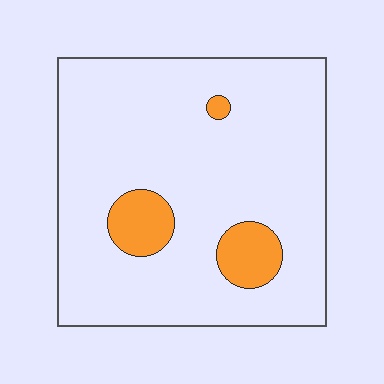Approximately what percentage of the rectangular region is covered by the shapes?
Approximately 10%.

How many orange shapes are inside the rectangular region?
3.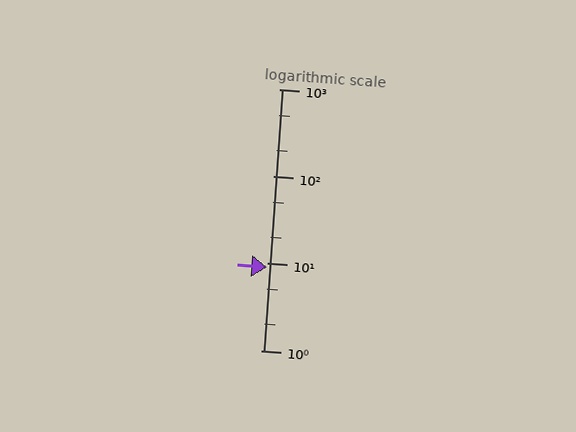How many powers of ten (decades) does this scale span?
The scale spans 3 decades, from 1 to 1000.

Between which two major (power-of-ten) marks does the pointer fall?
The pointer is between 1 and 10.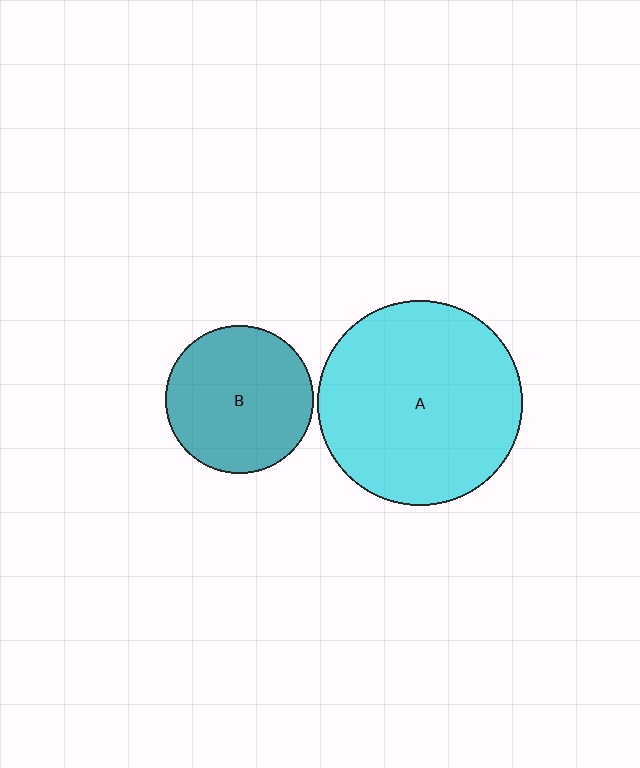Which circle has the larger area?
Circle A (cyan).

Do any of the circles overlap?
No, none of the circles overlap.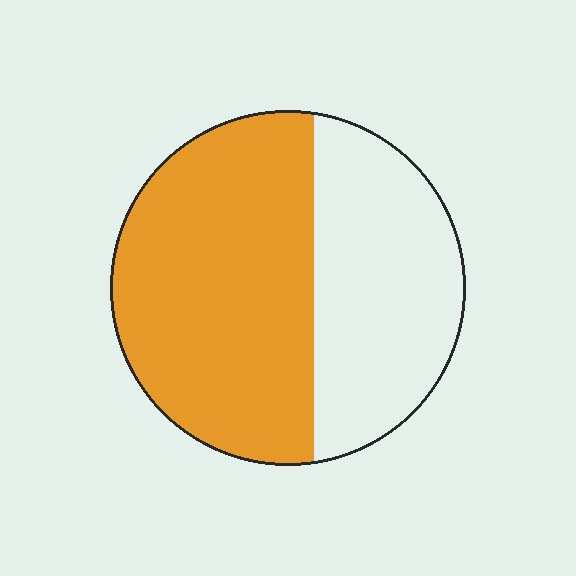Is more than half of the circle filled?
Yes.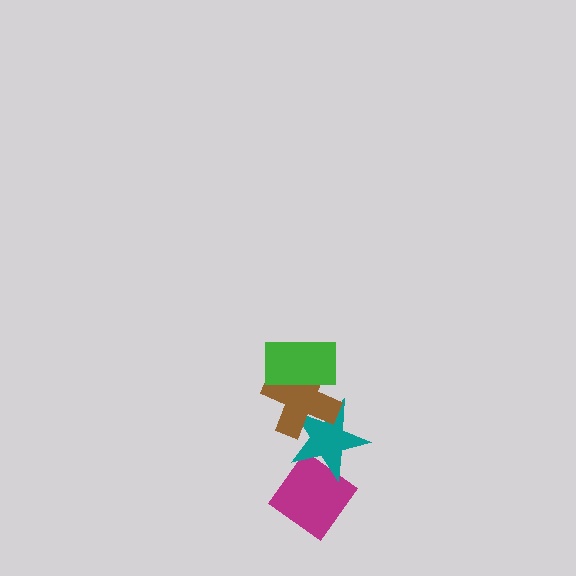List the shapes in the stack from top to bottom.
From top to bottom: the green rectangle, the brown cross, the teal star, the magenta diamond.